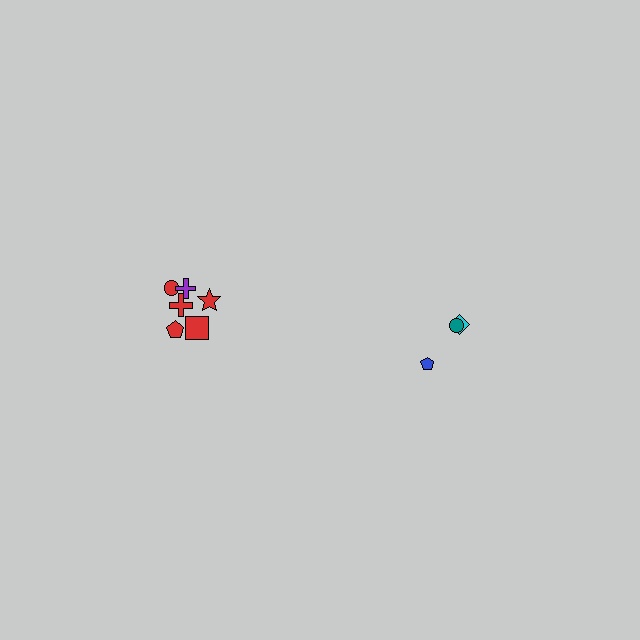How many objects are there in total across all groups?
There are 9 objects.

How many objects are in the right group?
There are 3 objects.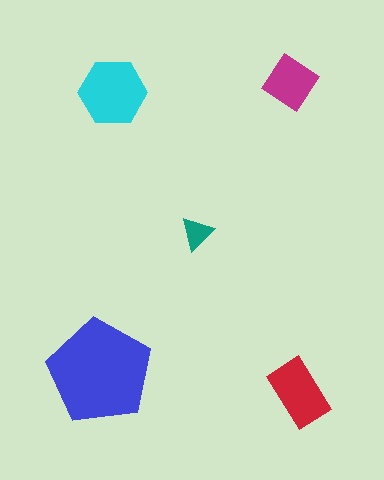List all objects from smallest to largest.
The teal triangle, the magenta diamond, the red rectangle, the cyan hexagon, the blue pentagon.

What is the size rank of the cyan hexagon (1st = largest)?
2nd.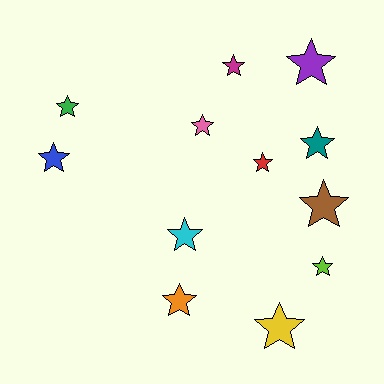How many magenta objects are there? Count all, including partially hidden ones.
There is 1 magenta object.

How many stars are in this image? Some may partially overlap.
There are 12 stars.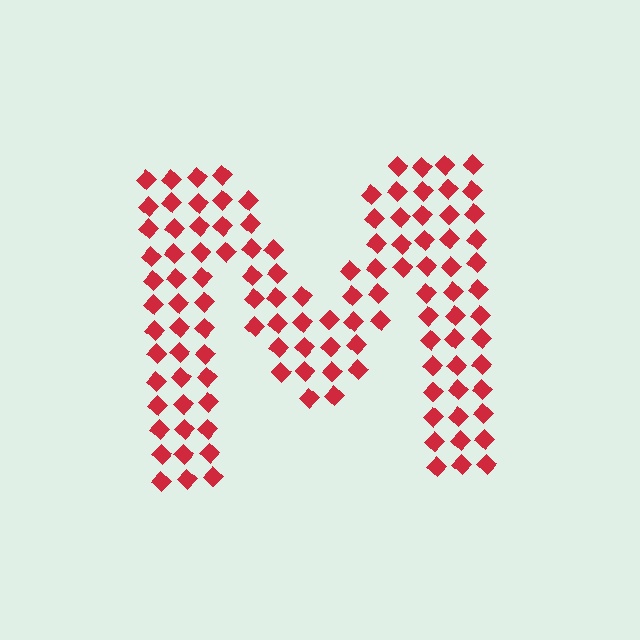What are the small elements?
The small elements are diamonds.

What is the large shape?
The large shape is the letter M.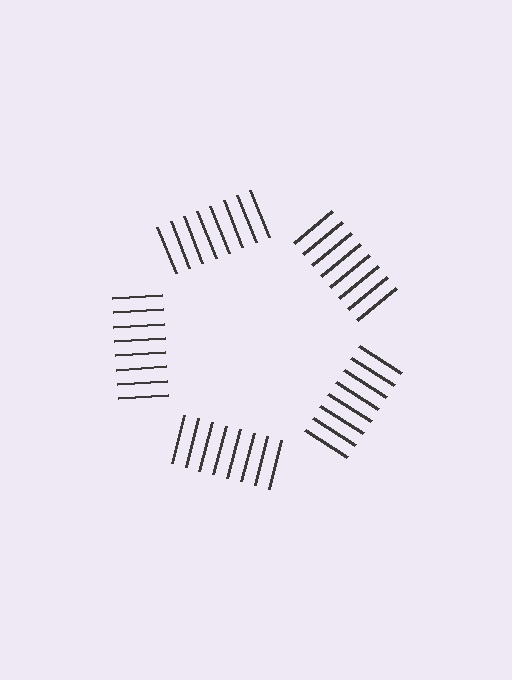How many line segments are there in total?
40 — 8 along each of the 5 edges.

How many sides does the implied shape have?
5 sides — the line-ends trace a pentagon.